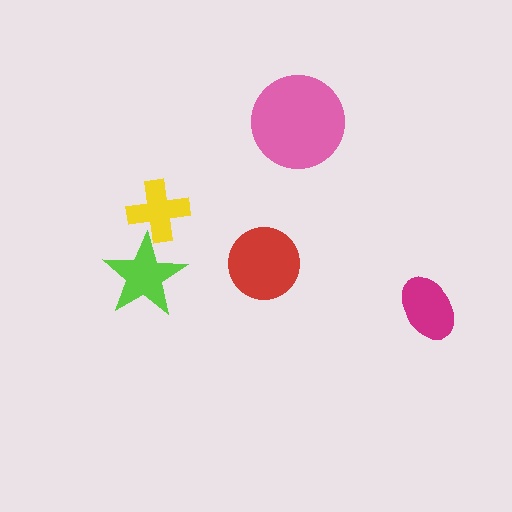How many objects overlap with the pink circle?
0 objects overlap with the pink circle.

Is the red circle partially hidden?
No, no other shape covers it.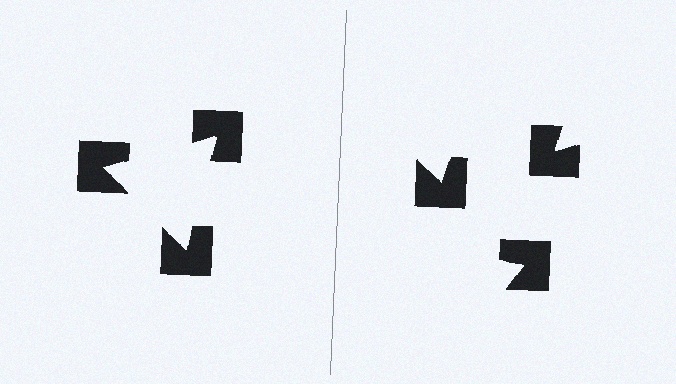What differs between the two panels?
The notched squares are positioned identically on both sides; only the wedge orientations differ. On the left they align to a triangle; on the right they are misaligned.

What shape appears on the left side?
An illusory triangle.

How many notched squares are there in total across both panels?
6 — 3 on each side.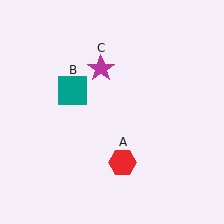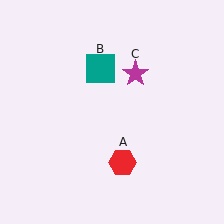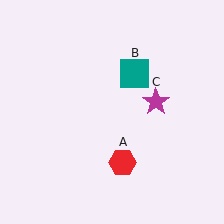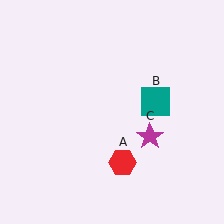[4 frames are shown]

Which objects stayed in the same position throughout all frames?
Red hexagon (object A) remained stationary.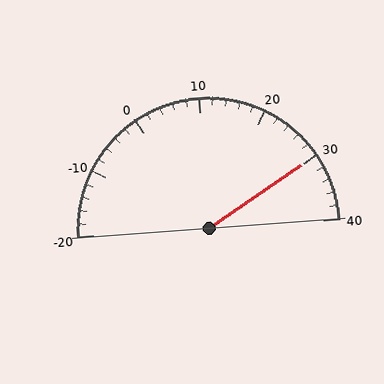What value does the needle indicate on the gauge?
The needle indicates approximately 30.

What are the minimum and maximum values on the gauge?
The gauge ranges from -20 to 40.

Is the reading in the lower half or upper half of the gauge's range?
The reading is in the upper half of the range (-20 to 40).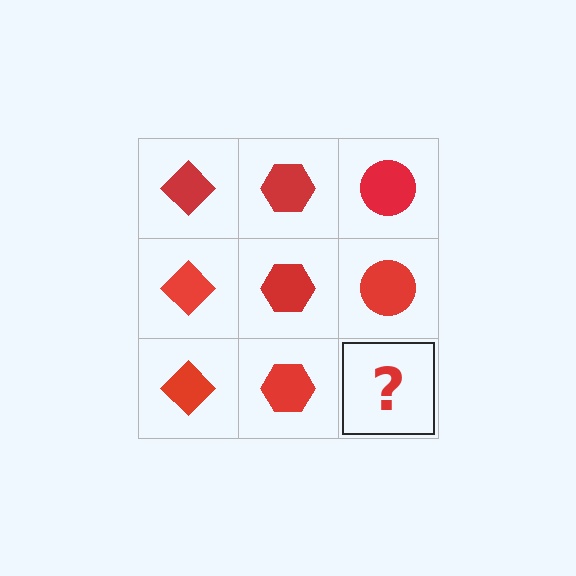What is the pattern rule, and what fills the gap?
The rule is that each column has a consistent shape. The gap should be filled with a red circle.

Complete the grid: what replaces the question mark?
The question mark should be replaced with a red circle.